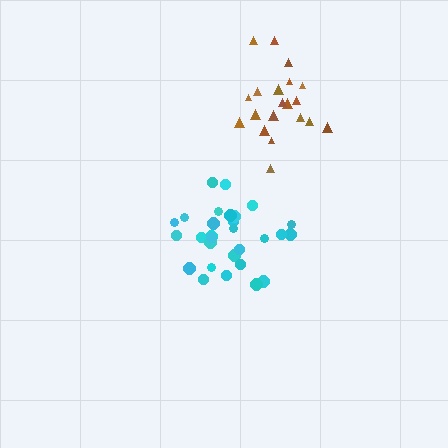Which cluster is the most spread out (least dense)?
Brown.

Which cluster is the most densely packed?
Cyan.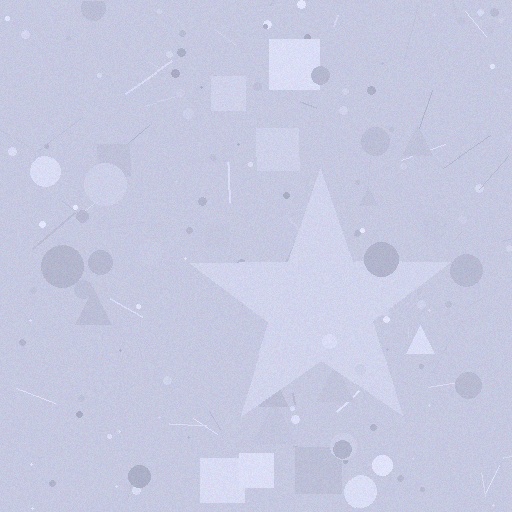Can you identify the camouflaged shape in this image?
The camouflaged shape is a star.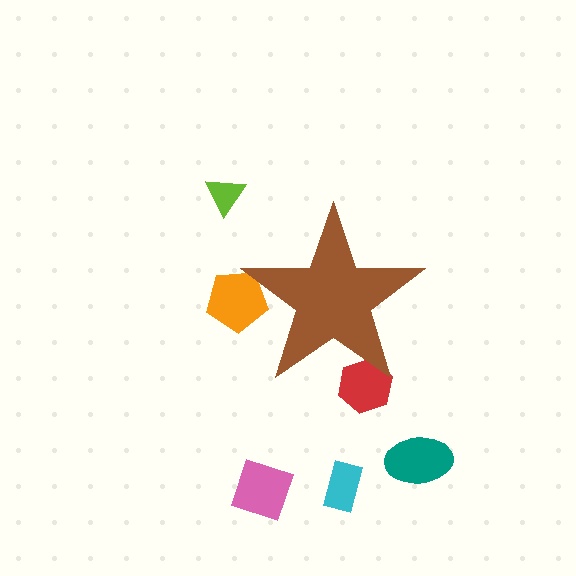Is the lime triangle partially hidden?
No, the lime triangle is fully visible.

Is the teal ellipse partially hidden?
No, the teal ellipse is fully visible.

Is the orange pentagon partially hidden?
Yes, the orange pentagon is partially hidden behind the brown star.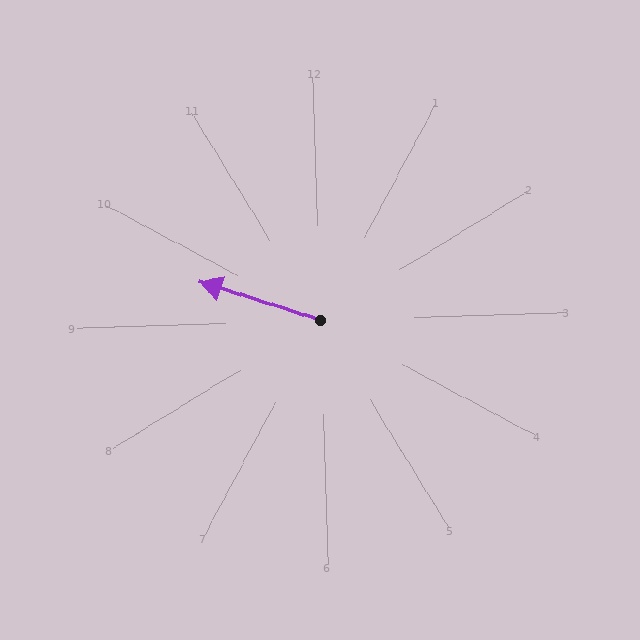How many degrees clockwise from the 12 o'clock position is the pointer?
Approximately 290 degrees.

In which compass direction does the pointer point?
West.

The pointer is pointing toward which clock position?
Roughly 10 o'clock.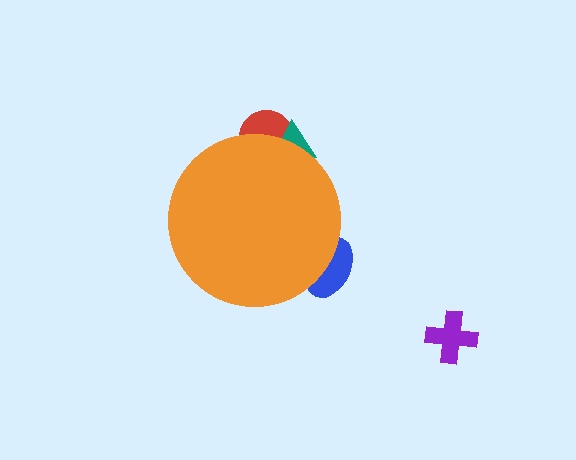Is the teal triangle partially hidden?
Yes, the teal triangle is partially hidden behind the orange circle.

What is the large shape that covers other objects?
An orange circle.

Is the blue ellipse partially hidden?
Yes, the blue ellipse is partially hidden behind the orange circle.